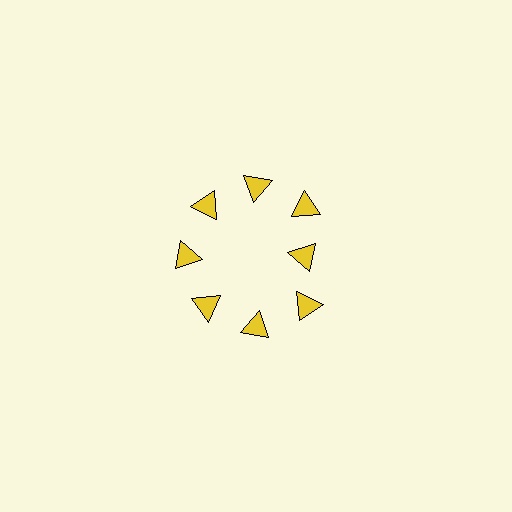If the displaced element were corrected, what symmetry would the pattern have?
It would have 8-fold rotational symmetry — the pattern would map onto itself every 45 degrees.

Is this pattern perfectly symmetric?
No. The 8 yellow triangles are arranged in a ring, but one element near the 3 o'clock position is pulled inward toward the center, breaking the 8-fold rotational symmetry.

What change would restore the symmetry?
The symmetry would be restored by moving it outward, back onto the ring so that all 8 triangles sit at equal angles and equal distance from the center.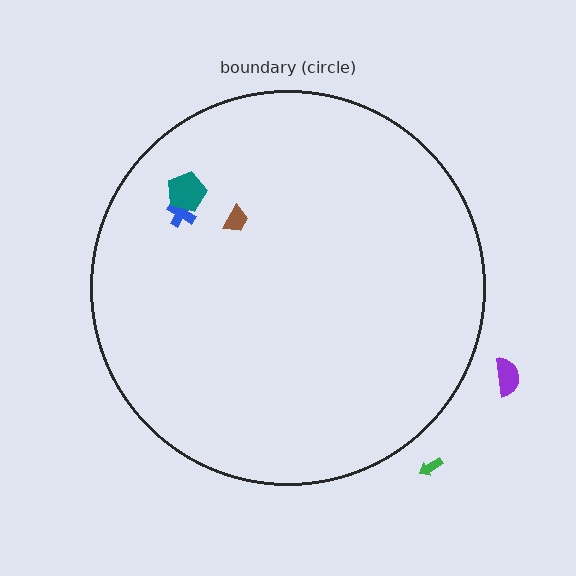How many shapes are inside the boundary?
3 inside, 2 outside.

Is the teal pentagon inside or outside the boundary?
Inside.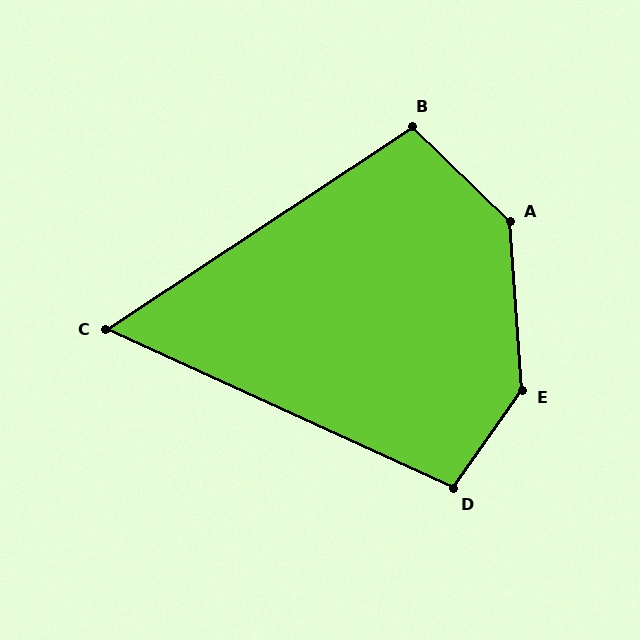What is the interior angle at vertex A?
Approximately 138 degrees (obtuse).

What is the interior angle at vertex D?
Approximately 101 degrees (obtuse).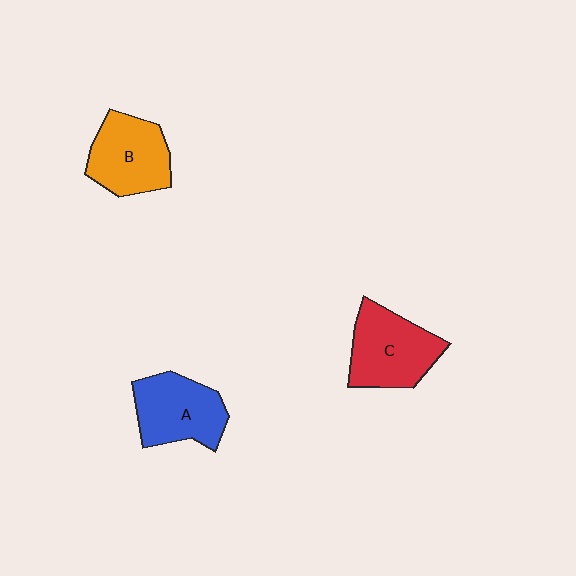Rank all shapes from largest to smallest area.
From largest to smallest: C (red), A (blue), B (orange).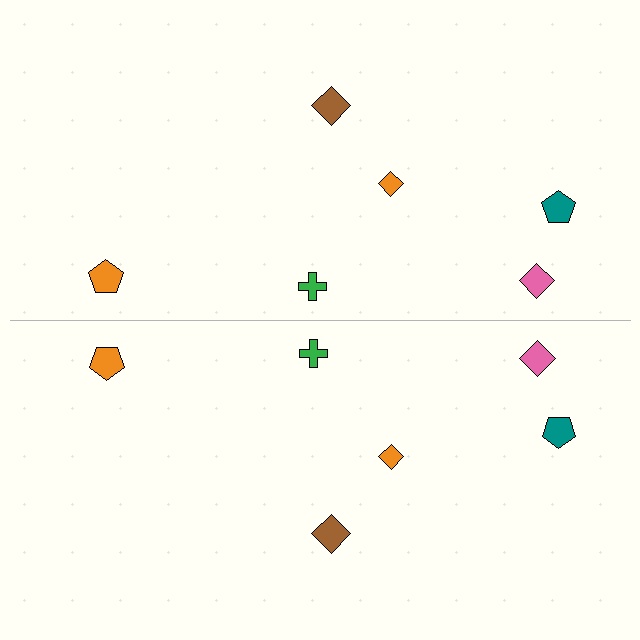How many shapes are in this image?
There are 12 shapes in this image.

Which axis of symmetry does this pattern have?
The pattern has a horizontal axis of symmetry running through the center of the image.